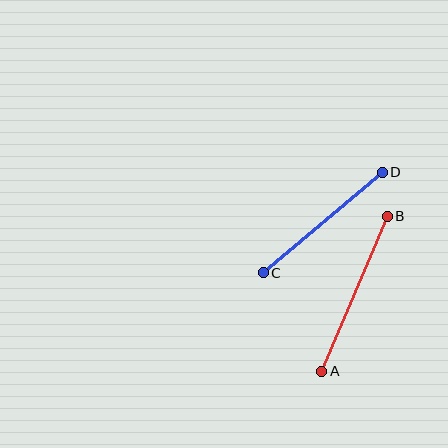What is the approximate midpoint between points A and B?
The midpoint is at approximately (354, 294) pixels.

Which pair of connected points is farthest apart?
Points A and B are farthest apart.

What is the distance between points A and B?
The distance is approximately 168 pixels.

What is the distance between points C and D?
The distance is approximately 156 pixels.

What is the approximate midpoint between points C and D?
The midpoint is at approximately (323, 223) pixels.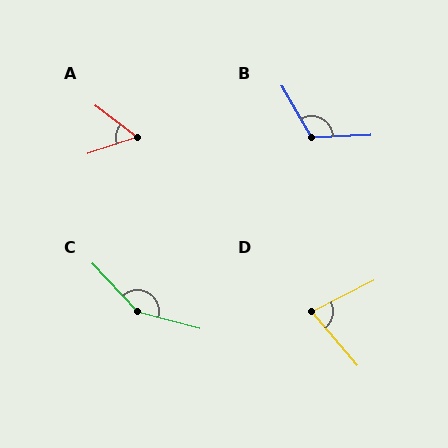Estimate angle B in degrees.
Approximately 117 degrees.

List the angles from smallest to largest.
A (56°), D (76°), B (117°), C (148°).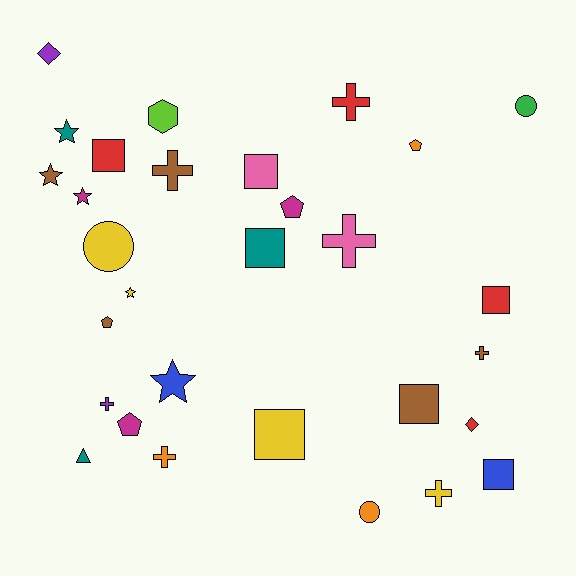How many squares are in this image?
There are 7 squares.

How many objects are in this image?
There are 30 objects.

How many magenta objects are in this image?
There are 3 magenta objects.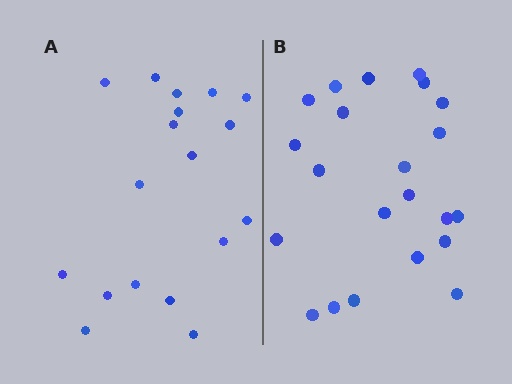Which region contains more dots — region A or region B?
Region B (the right region) has more dots.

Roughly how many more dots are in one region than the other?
Region B has about 4 more dots than region A.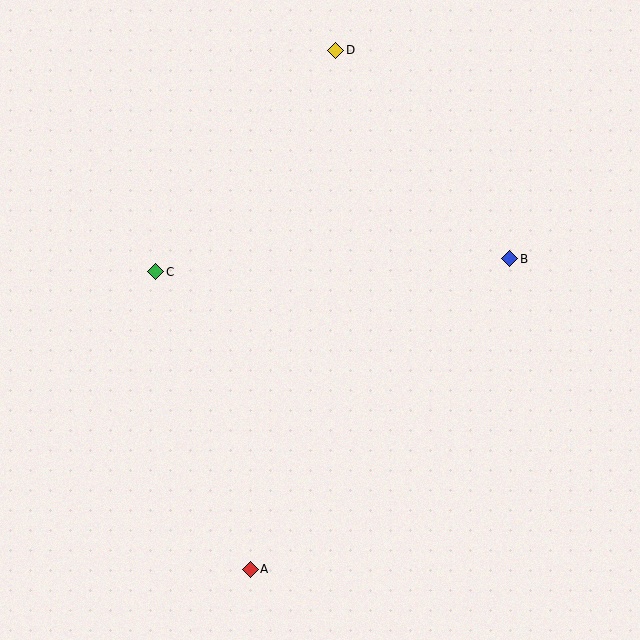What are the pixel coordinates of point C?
Point C is at (156, 272).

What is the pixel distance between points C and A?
The distance between C and A is 312 pixels.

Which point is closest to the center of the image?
Point C at (156, 272) is closest to the center.